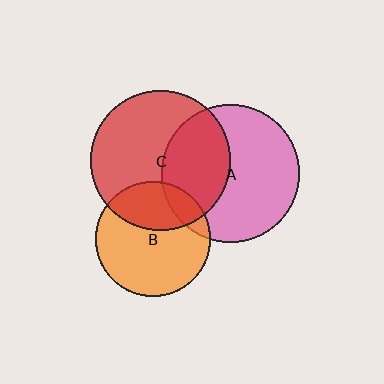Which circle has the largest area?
Circle C (red).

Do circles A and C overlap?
Yes.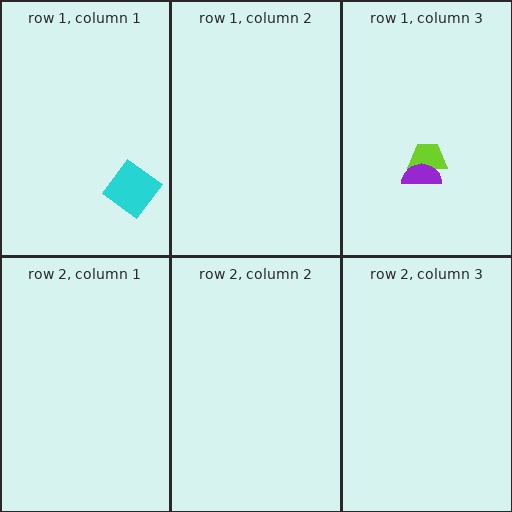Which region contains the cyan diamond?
The row 1, column 1 region.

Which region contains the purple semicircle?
The row 1, column 3 region.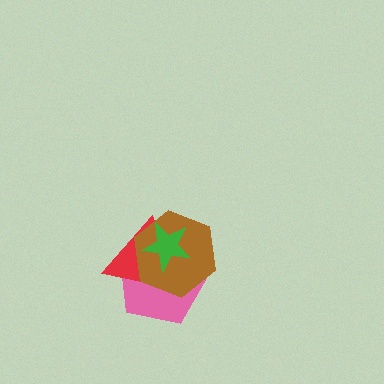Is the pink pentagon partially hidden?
Yes, it is partially covered by another shape.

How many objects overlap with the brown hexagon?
3 objects overlap with the brown hexagon.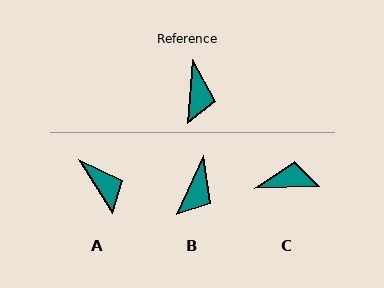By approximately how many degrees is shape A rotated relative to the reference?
Approximately 36 degrees counter-clockwise.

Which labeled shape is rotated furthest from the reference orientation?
C, about 96 degrees away.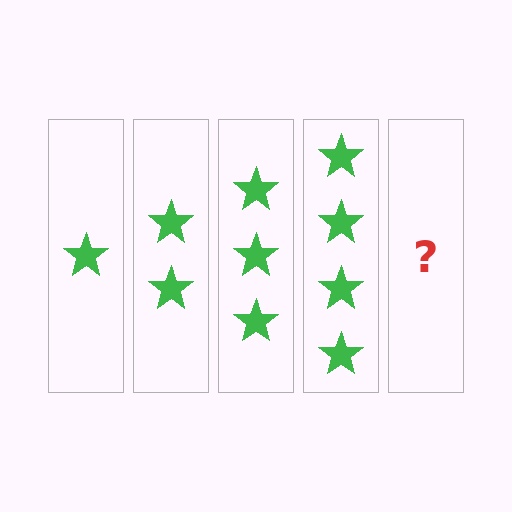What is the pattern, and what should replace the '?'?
The pattern is that each step adds one more star. The '?' should be 5 stars.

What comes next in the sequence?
The next element should be 5 stars.